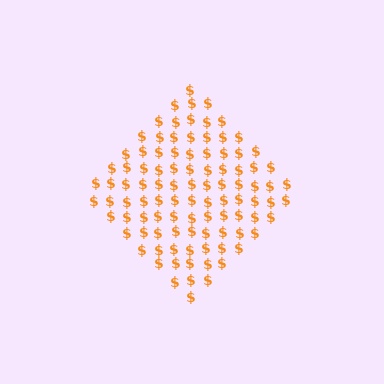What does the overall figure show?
The overall figure shows a diamond.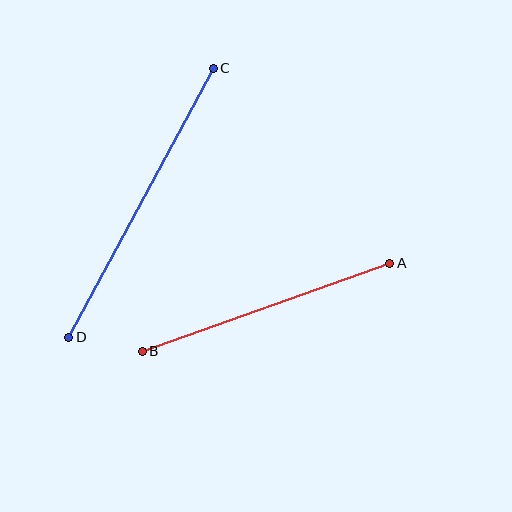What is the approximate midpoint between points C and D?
The midpoint is at approximately (141, 203) pixels.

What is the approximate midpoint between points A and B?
The midpoint is at approximately (266, 307) pixels.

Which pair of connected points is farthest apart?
Points C and D are farthest apart.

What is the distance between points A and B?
The distance is approximately 263 pixels.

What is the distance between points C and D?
The distance is approximately 305 pixels.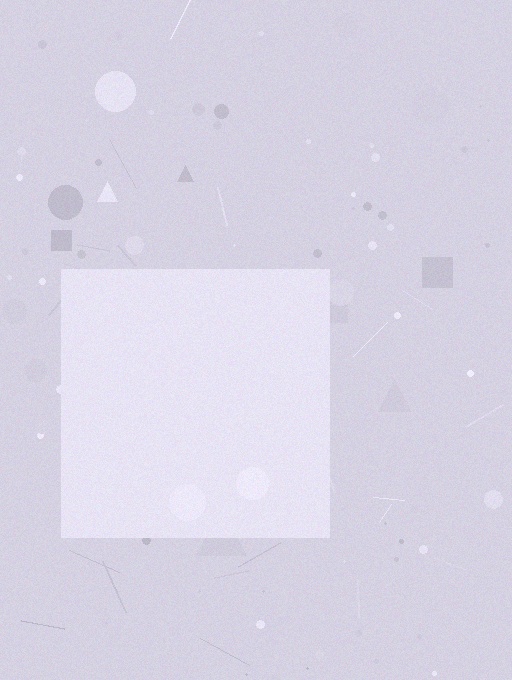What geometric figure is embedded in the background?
A square is embedded in the background.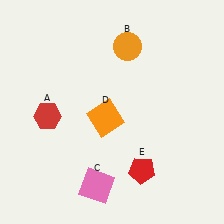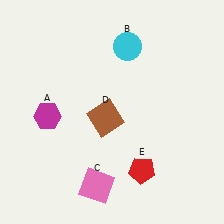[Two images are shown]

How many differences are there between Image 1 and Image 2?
There are 3 differences between the two images.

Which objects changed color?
A changed from red to magenta. B changed from orange to cyan. D changed from orange to brown.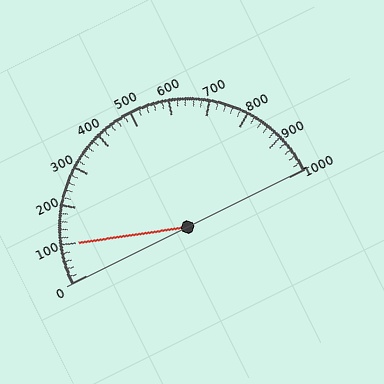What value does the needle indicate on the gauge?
The needle indicates approximately 100.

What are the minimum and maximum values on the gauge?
The gauge ranges from 0 to 1000.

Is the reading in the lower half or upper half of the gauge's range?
The reading is in the lower half of the range (0 to 1000).